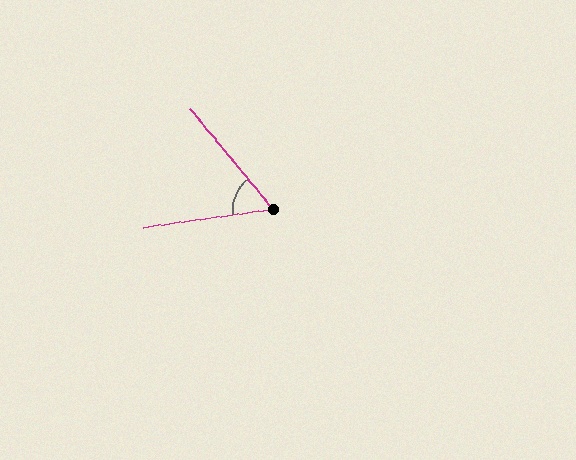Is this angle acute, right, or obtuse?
It is acute.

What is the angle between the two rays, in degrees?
Approximately 58 degrees.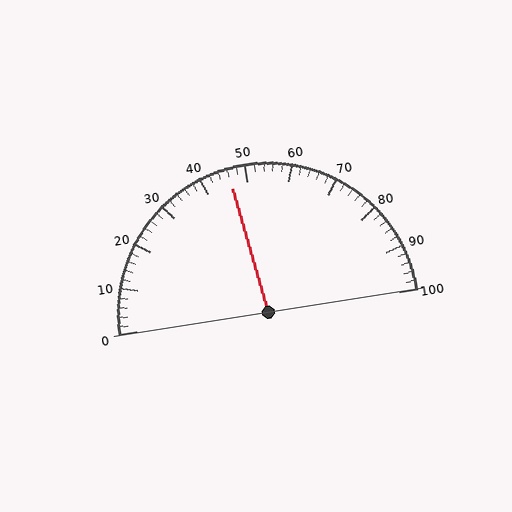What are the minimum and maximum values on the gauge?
The gauge ranges from 0 to 100.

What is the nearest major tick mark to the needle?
The nearest major tick mark is 50.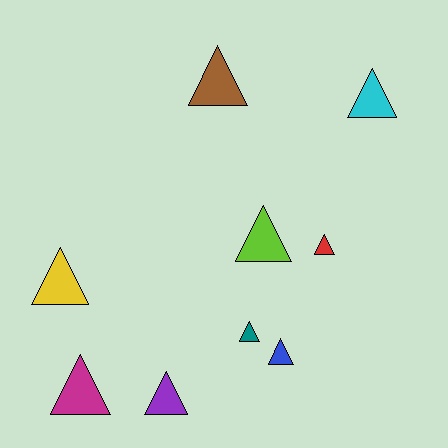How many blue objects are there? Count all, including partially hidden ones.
There is 1 blue object.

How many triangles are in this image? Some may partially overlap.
There are 9 triangles.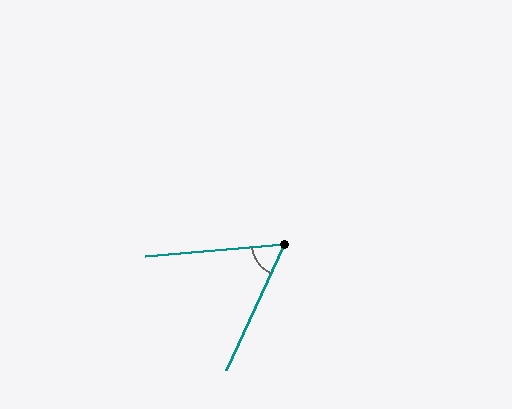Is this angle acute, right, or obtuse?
It is acute.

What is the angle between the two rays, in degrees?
Approximately 60 degrees.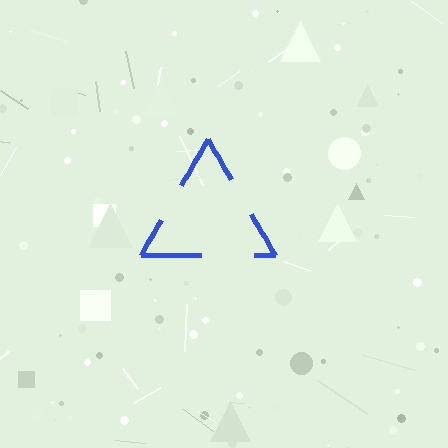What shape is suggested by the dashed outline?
The dashed outline suggests a triangle.